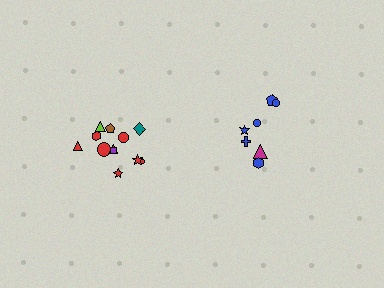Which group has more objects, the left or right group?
The left group.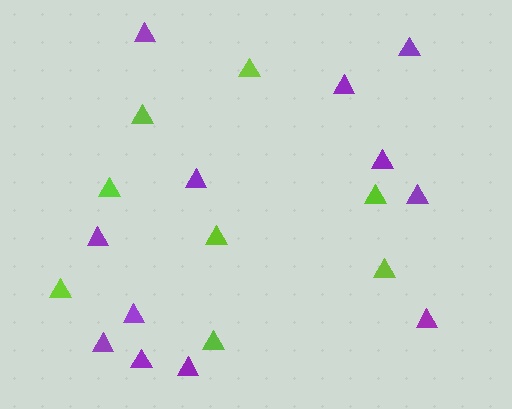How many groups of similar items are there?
There are 2 groups: one group of purple triangles (12) and one group of lime triangles (8).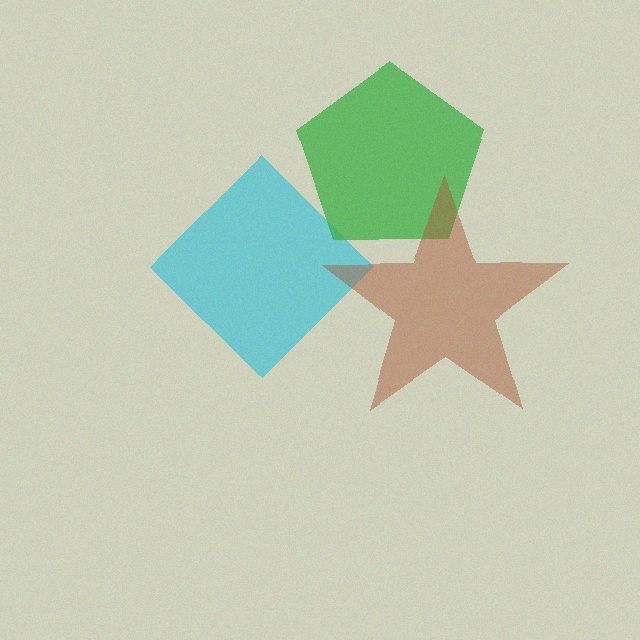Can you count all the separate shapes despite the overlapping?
Yes, there are 3 separate shapes.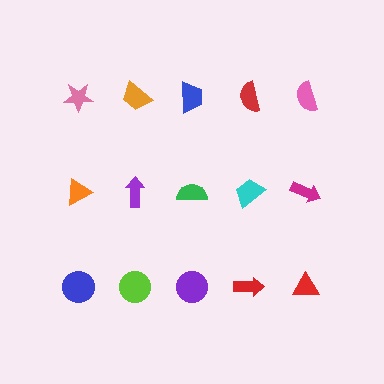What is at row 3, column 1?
A blue circle.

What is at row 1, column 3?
A blue trapezoid.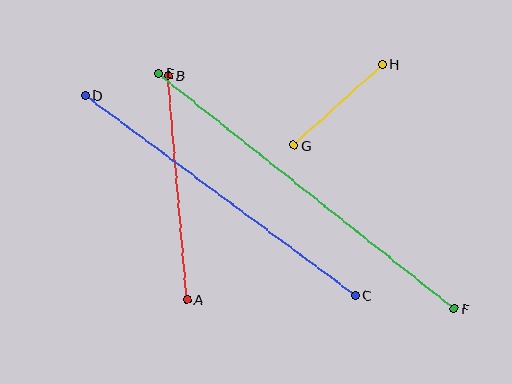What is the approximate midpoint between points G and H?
The midpoint is at approximately (338, 105) pixels.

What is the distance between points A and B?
The distance is approximately 225 pixels.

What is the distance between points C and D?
The distance is approximately 336 pixels.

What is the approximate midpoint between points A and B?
The midpoint is at approximately (178, 187) pixels.